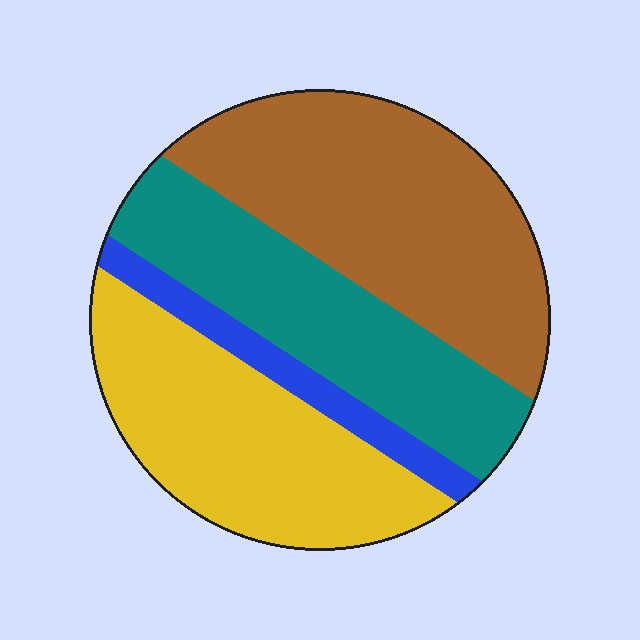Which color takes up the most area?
Brown, at roughly 35%.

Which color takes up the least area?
Blue, at roughly 10%.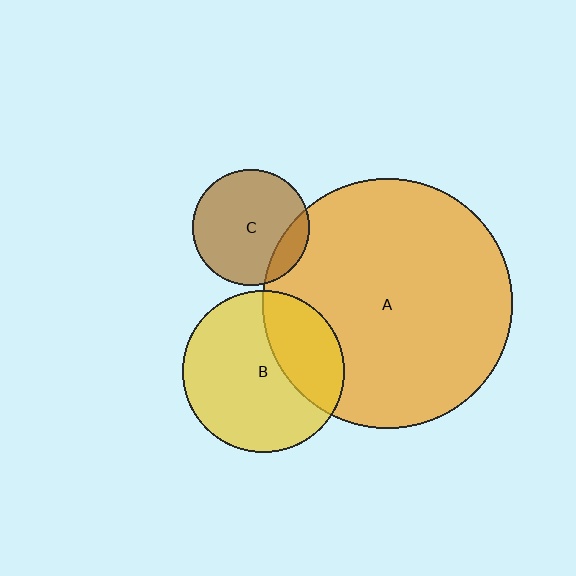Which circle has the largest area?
Circle A (orange).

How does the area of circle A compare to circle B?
Approximately 2.4 times.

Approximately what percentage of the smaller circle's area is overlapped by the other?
Approximately 30%.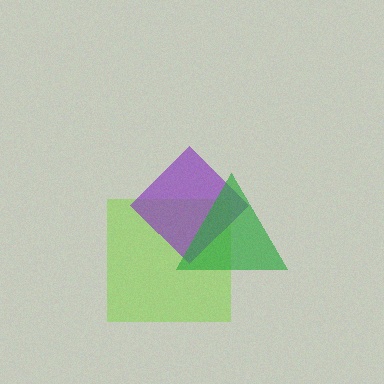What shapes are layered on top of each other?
The layered shapes are: a lime square, a purple diamond, a green triangle.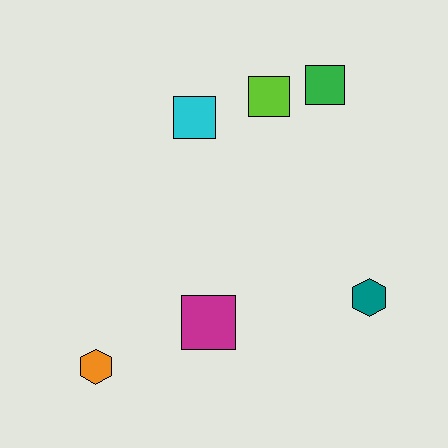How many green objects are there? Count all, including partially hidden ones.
There is 1 green object.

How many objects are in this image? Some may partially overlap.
There are 6 objects.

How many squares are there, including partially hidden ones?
There are 4 squares.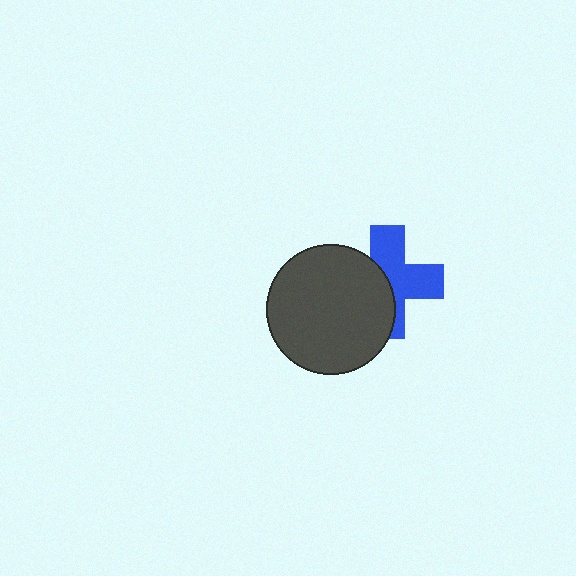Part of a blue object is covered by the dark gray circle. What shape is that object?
It is a cross.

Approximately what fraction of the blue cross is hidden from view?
Roughly 45% of the blue cross is hidden behind the dark gray circle.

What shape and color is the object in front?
The object in front is a dark gray circle.